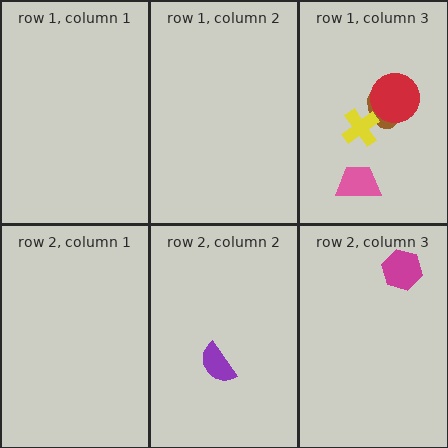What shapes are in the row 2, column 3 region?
The magenta hexagon.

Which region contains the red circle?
The row 1, column 3 region.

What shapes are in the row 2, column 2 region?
The purple semicircle.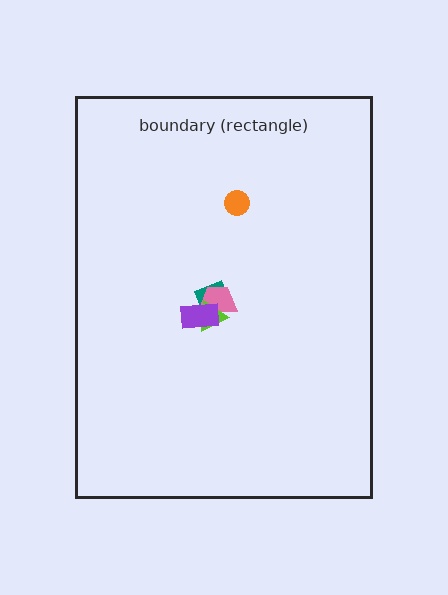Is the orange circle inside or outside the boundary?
Inside.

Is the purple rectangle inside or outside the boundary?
Inside.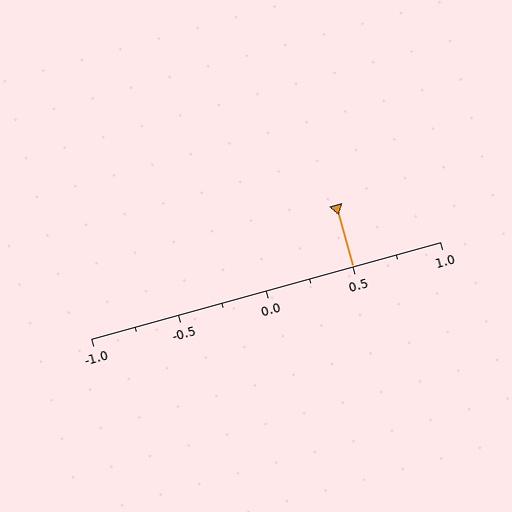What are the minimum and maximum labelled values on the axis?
The axis runs from -1.0 to 1.0.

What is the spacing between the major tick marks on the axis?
The major ticks are spaced 0.5 apart.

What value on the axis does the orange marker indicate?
The marker indicates approximately 0.5.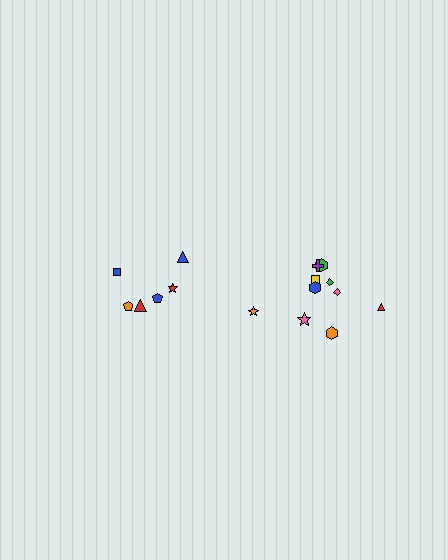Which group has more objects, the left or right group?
The right group.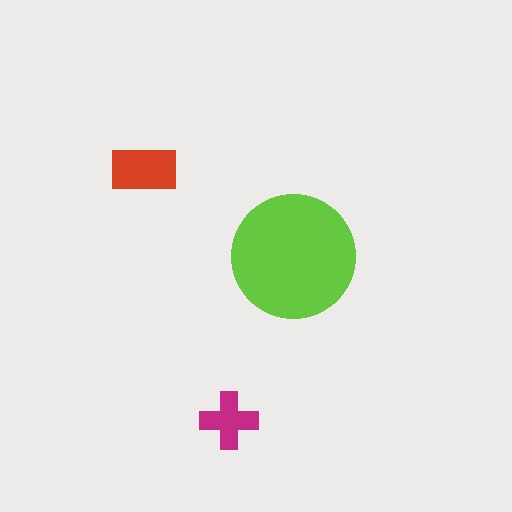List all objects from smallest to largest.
The magenta cross, the red rectangle, the lime circle.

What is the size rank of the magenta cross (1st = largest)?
3rd.